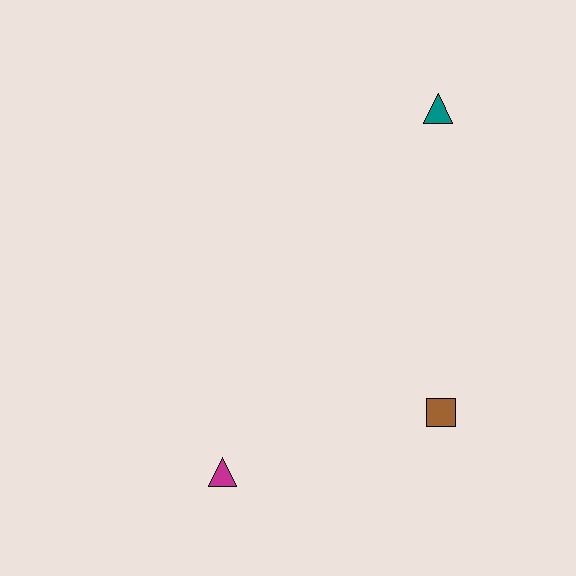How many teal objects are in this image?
There is 1 teal object.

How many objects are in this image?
There are 3 objects.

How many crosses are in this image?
There are no crosses.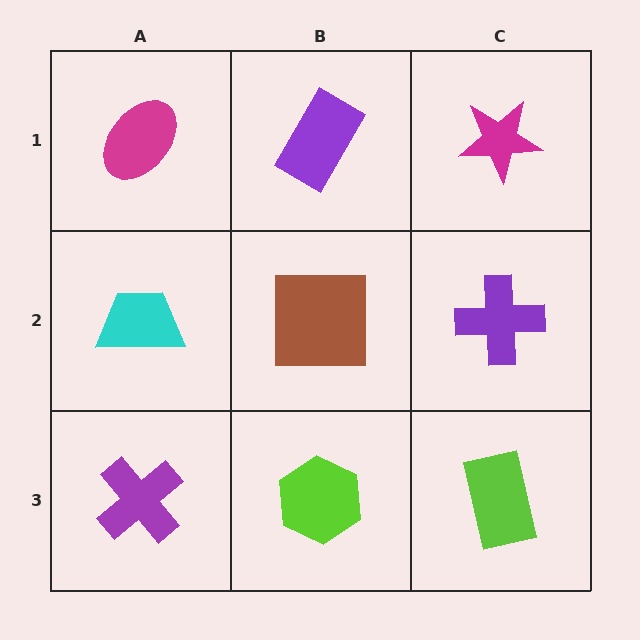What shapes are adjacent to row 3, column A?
A cyan trapezoid (row 2, column A), a lime hexagon (row 3, column B).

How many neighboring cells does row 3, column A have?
2.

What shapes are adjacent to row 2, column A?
A magenta ellipse (row 1, column A), a purple cross (row 3, column A), a brown square (row 2, column B).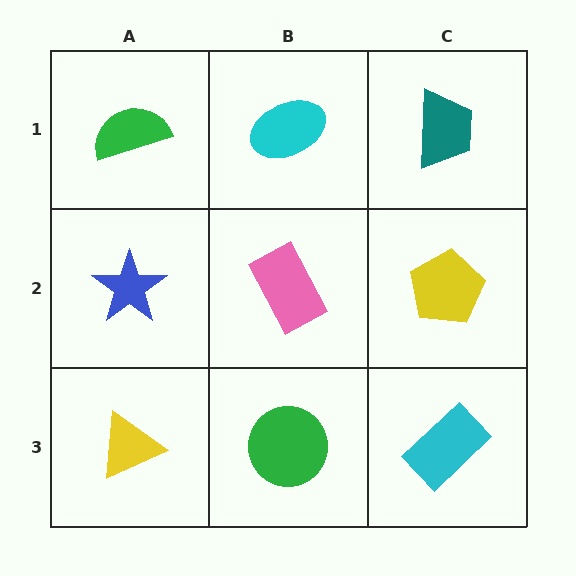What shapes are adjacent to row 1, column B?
A pink rectangle (row 2, column B), a green semicircle (row 1, column A), a teal trapezoid (row 1, column C).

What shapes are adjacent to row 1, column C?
A yellow pentagon (row 2, column C), a cyan ellipse (row 1, column B).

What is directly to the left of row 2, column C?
A pink rectangle.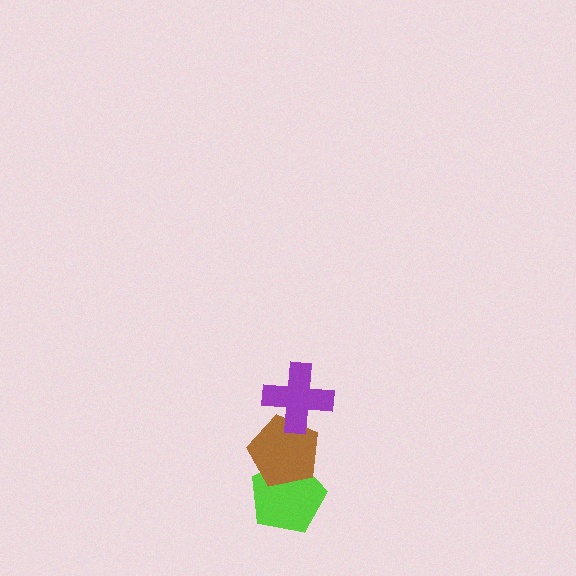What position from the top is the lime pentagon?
The lime pentagon is 3rd from the top.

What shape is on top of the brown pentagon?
The purple cross is on top of the brown pentagon.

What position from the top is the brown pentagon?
The brown pentagon is 2nd from the top.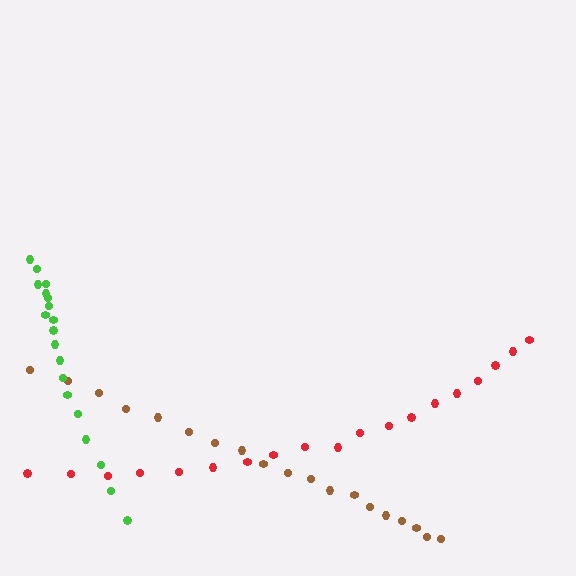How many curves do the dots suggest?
There are 3 distinct paths.